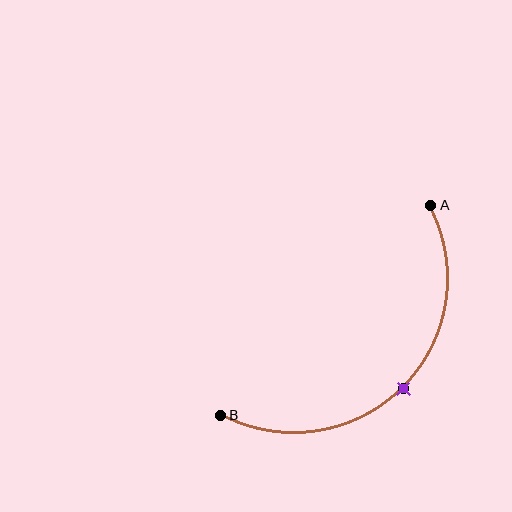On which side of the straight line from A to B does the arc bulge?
The arc bulges below and to the right of the straight line connecting A and B.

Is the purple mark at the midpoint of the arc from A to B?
Yes. The purple mark lies on the arc at equal arc-length from both A and B — it is the arc midpoint.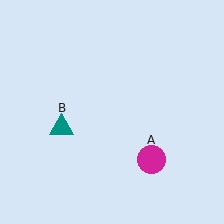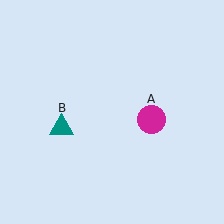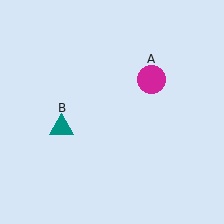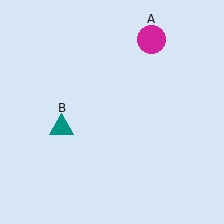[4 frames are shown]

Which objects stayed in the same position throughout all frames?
Teal triangle (object B) remained stationary.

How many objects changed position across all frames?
1 object changed position: magenta circle (object A).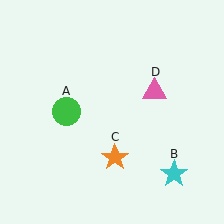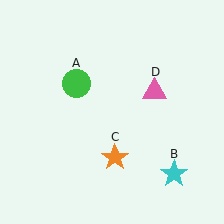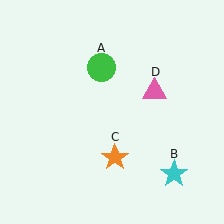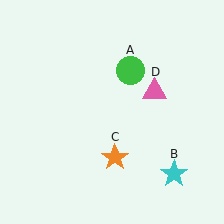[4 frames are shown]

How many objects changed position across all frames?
1 object changed position: green circle (object A).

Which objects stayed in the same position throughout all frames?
Cyan star (object B) and orange star (object C) and pink triangle (object D) remained stationary.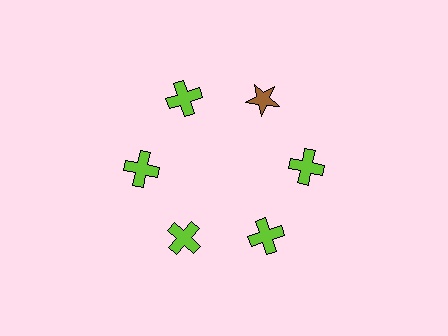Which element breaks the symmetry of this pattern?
The brown star at roughly the 1 o'clock position breaks the symmetry. All other shapes are lime crosses.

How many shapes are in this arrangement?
There are 6 shapes arranged in a ring pattern.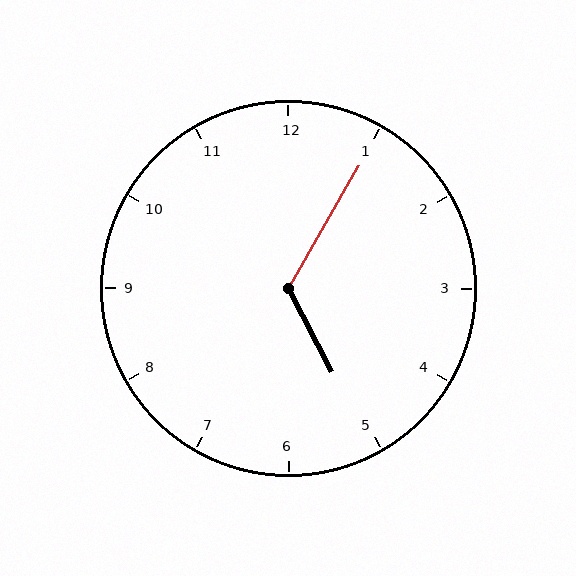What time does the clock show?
5:05.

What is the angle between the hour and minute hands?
Approximately 122 degrees.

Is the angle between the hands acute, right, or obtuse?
It is obtuse.